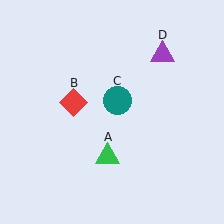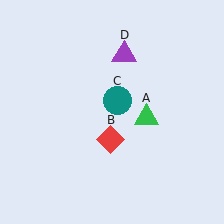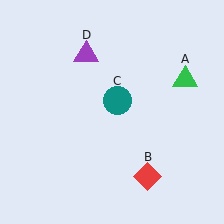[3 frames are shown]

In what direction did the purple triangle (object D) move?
The purple triangle (object D) moved left.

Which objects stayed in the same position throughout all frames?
Teal circle (object C) remained stationary.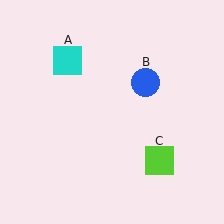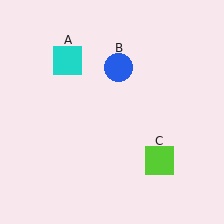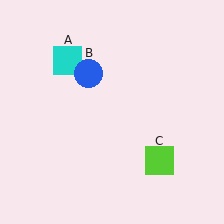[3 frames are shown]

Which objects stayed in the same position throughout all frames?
Cyan square (object A) and lime square (object C) remained stationary.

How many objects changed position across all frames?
1 object changed position: blue circle (object B).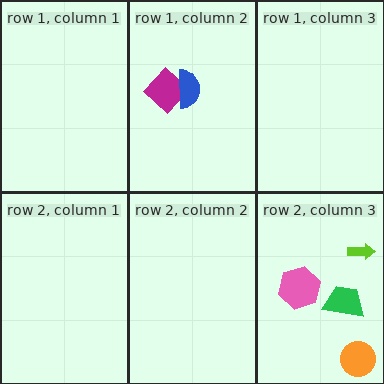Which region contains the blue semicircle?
The row 1, column 2 region.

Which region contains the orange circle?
The row 2, column 3 region.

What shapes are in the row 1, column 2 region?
The magenta diamond, the blue semicircle.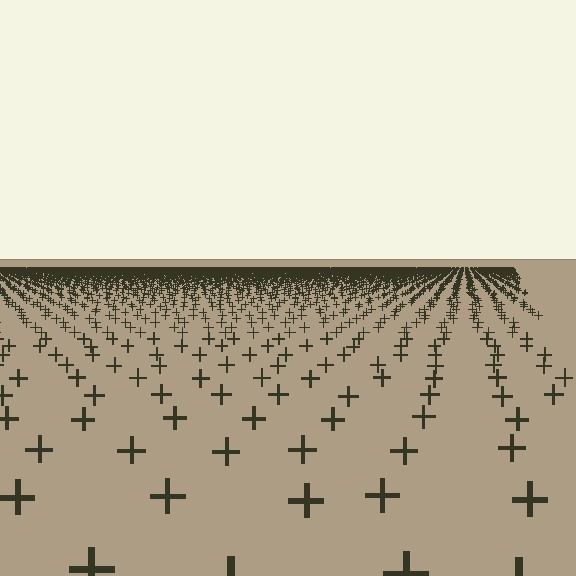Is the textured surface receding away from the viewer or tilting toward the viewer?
The surface is receding away from the viewer. Texture elements get smaller and denser toward the top.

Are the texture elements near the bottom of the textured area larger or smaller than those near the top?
Larger. Near the bottom, elements are closer to the viewer and appear at a bigger on-screen size.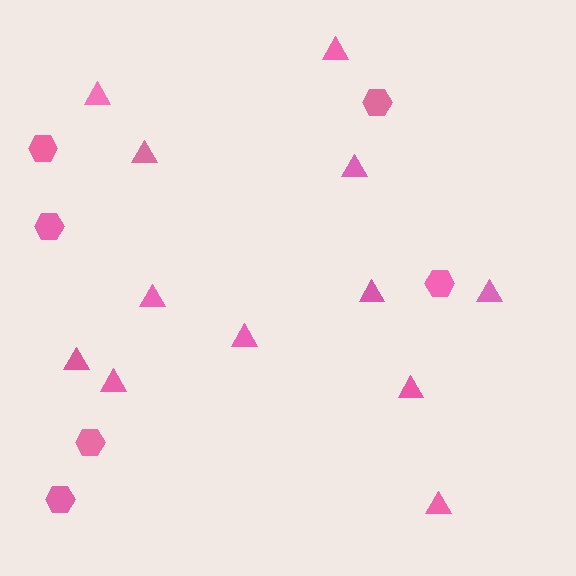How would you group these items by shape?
There are 2 groups: one group of hexagons (6) and one group of triangles (12).